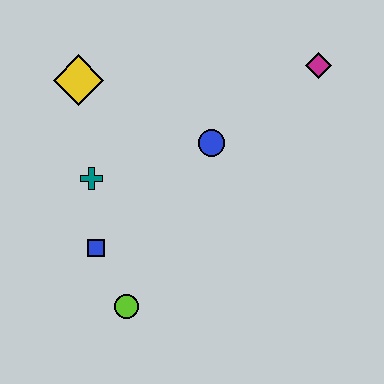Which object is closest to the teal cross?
The blue square is closest to the teal cross.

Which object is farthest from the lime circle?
The magenta diamond is farthest from the lime circle.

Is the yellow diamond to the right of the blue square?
No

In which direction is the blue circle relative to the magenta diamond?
The blue circle is to the left of the magenta diamond.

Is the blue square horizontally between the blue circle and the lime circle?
No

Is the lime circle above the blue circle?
No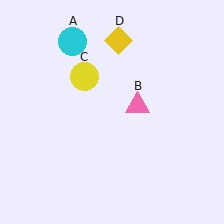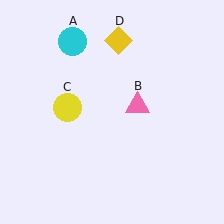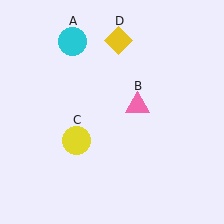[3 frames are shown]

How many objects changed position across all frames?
1 object changed position: yellow circle (object C).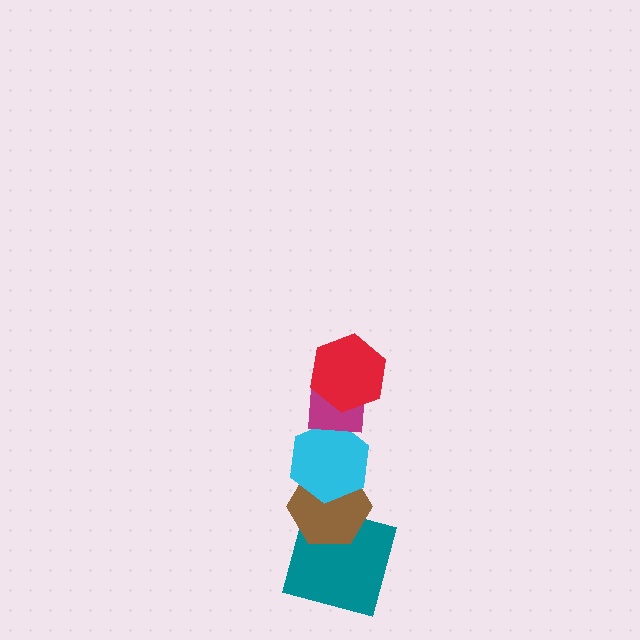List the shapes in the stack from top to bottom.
From top to bottom: the red hexagon, the magenta square, the cyan hexagon, the brown hexagon, the teal square.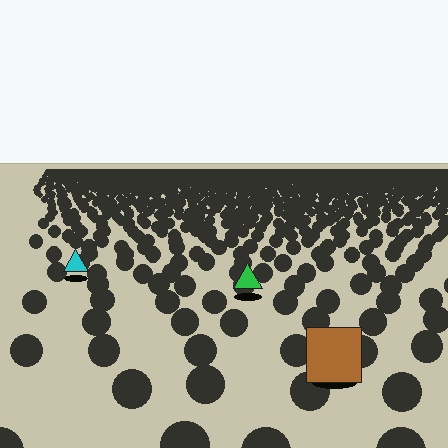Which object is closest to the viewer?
The brown square is closest. The texture marks near it are larger and more spread out.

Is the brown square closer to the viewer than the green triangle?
Yes. The brown square is closer — you can tell from the texture gradient: the ground texture is coarser near it.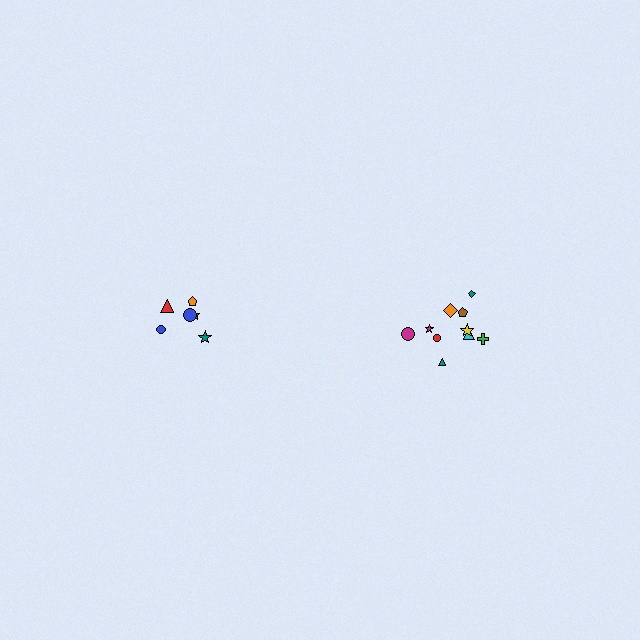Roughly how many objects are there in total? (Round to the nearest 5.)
Roughly 15 objects in total.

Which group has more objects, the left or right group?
The right group.